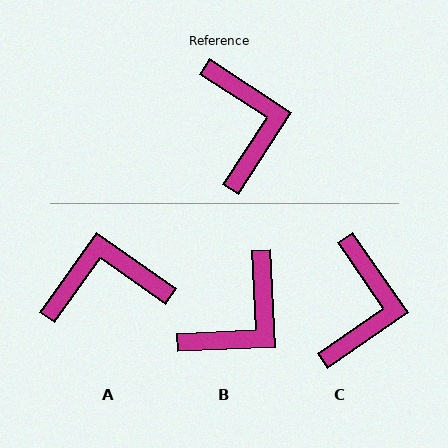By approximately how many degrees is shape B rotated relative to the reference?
Approximately 54 degrees clockwise.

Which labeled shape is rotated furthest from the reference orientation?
A, about 88 degrees away.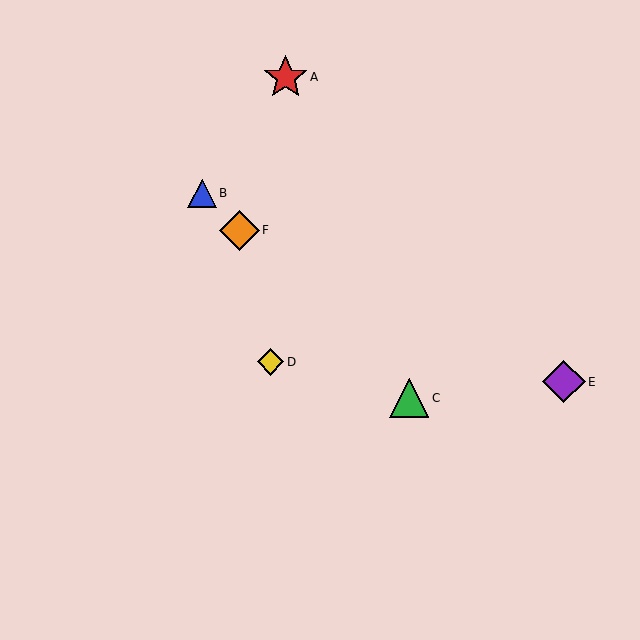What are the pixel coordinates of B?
Object B is at (202, 193).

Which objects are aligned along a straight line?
Objects B, C, F are aligned along a straight line.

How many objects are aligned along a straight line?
3 objects (B, C, F) are aligned along a straight line.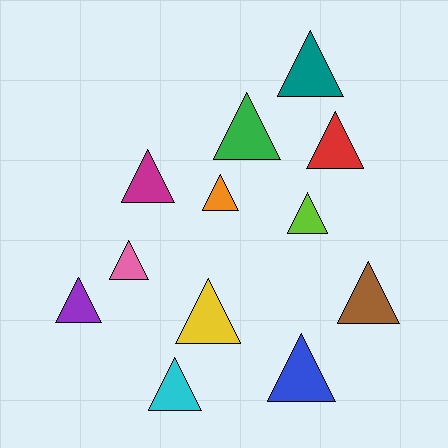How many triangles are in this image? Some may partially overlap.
There are 12 triangles.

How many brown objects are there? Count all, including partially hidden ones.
There is 1 brown object.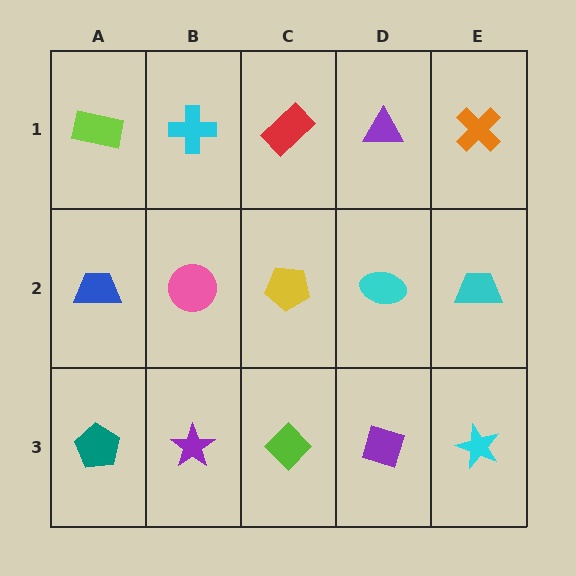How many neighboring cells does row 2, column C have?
4.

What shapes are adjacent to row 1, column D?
A cyan ellipse (row 2, column D), a red rectangle (row 1, column C), an orange cross (row 1, column E).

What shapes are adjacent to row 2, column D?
A purple triangle (row 1, column D), a purple diamond (row 3, column D), a yellow pentagon (row 2, column C), a cyan trapezoid (row 2, column E).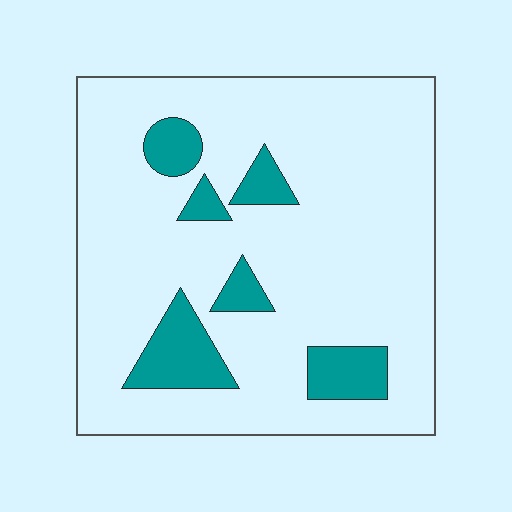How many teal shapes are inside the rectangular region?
6.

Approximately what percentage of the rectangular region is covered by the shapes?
Approximately 15%.